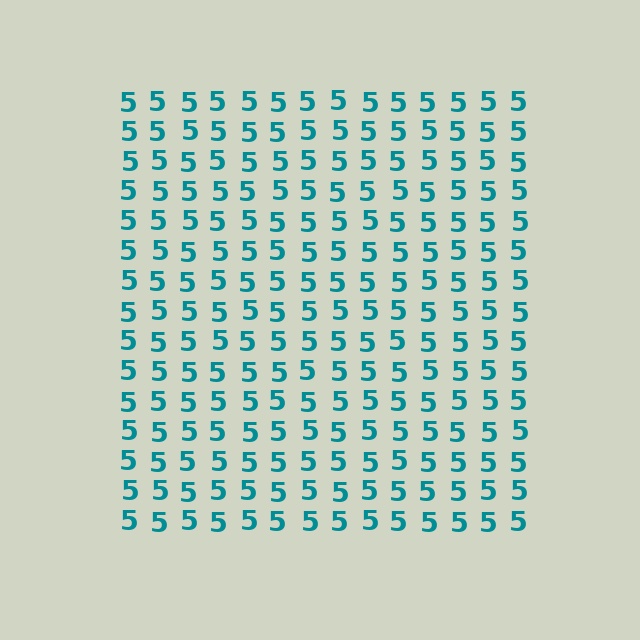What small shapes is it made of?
It is made of small digit 5's.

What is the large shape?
The large shape is a square.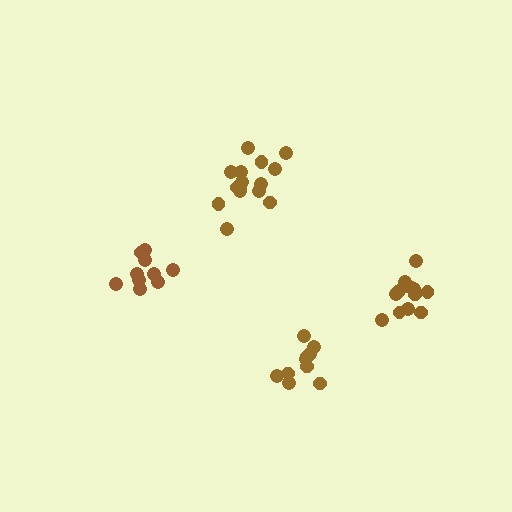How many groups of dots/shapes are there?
There are 4 groups.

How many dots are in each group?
Group 1: 10 dots, Group 2: 15 dots, Group 3: 12 dots, Group 4: 10 dots (47 total).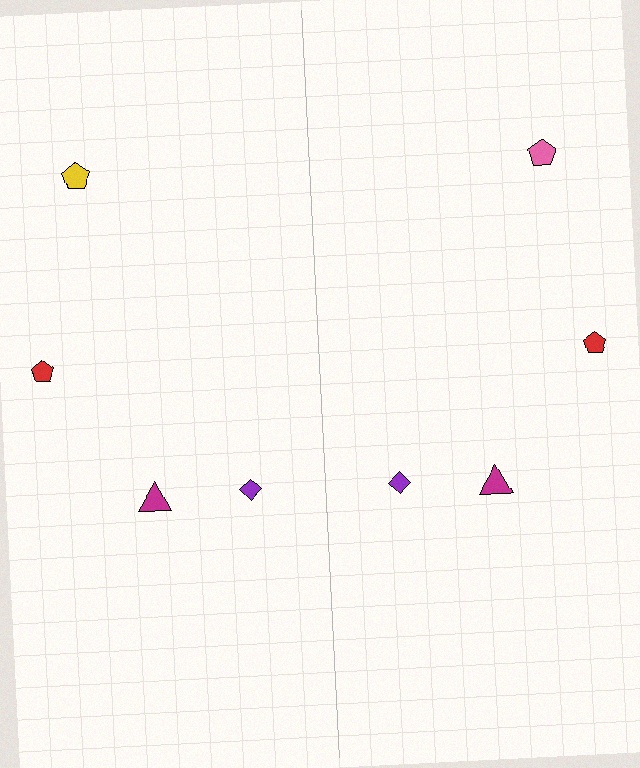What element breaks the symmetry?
The pink pentagon on the right side breaks the symmetry — its mirror counterpart is yellow.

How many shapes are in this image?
There are 8 shapes in this image.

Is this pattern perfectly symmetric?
No, the pattern is not perfectly symmetric. The pink pentagon on the right side breaks the symmetry — its mirror counterpart is yellow.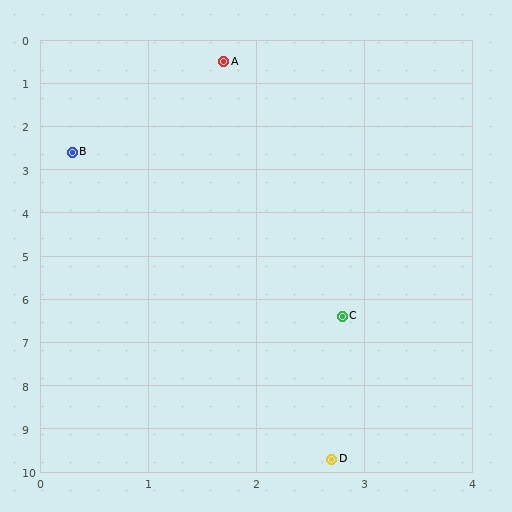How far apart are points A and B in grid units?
Points A and B are about 2.5 grid units apart.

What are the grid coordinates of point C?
Point C is at approximately (2.8, 6.4).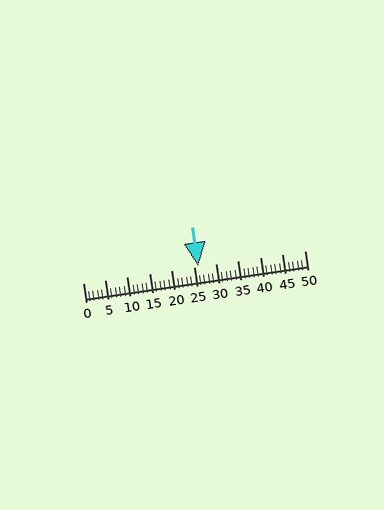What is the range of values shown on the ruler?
The ruler shows values from 0 to 50.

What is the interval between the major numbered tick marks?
The major tick marks are spaced 5 units apart.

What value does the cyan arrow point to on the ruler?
The cyan arrow points to approximately 26.